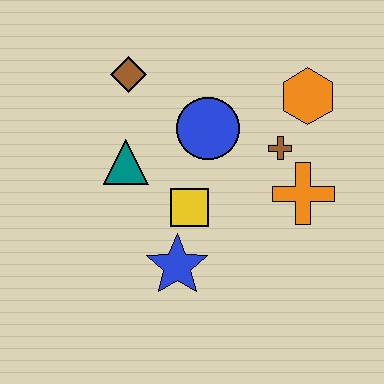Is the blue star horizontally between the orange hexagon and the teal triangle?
Yes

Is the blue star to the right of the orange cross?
No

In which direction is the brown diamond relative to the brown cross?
The brown diamond is to the left of the brown cross.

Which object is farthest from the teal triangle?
The orange hexagon is farthest from the teal triangle.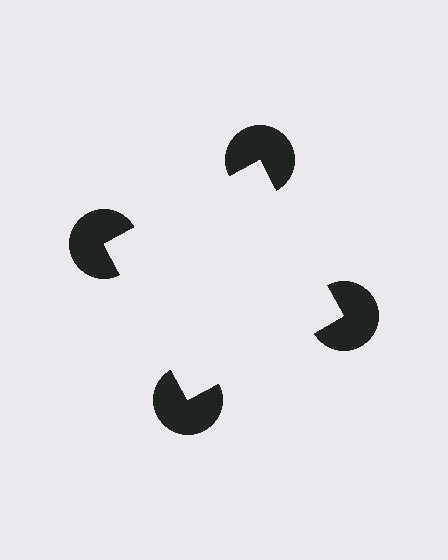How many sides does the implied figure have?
4 sides.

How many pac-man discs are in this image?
There are 4 — one at each vertex of the illusory square.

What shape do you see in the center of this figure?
An illusory square — its edges are inferred from the aligned wedge cuts in the pac-man discs, not physically drawn.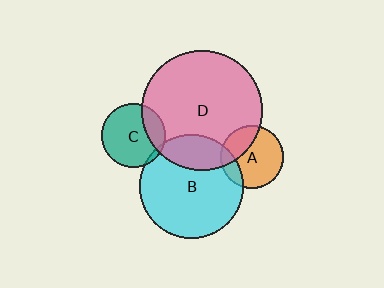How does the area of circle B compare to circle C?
Approximately 2.6 times.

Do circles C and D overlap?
Yes.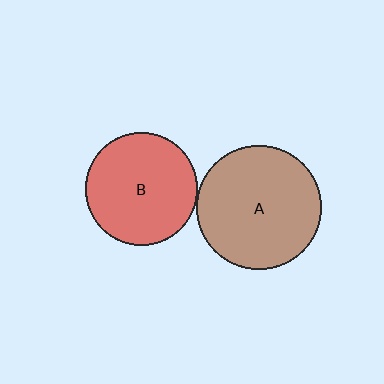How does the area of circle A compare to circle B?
Approximately 1.2 times.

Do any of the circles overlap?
No, none of the circles overlap.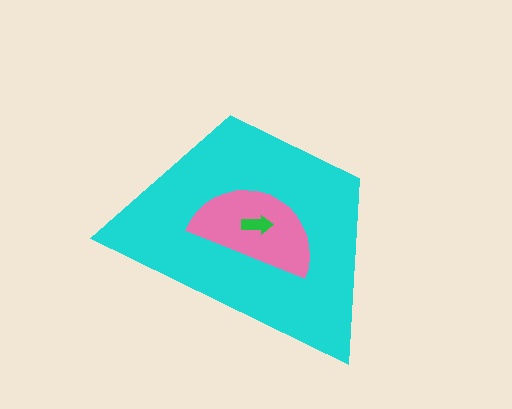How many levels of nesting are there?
3.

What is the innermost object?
The green arrow.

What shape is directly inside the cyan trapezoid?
The pink semicircle.